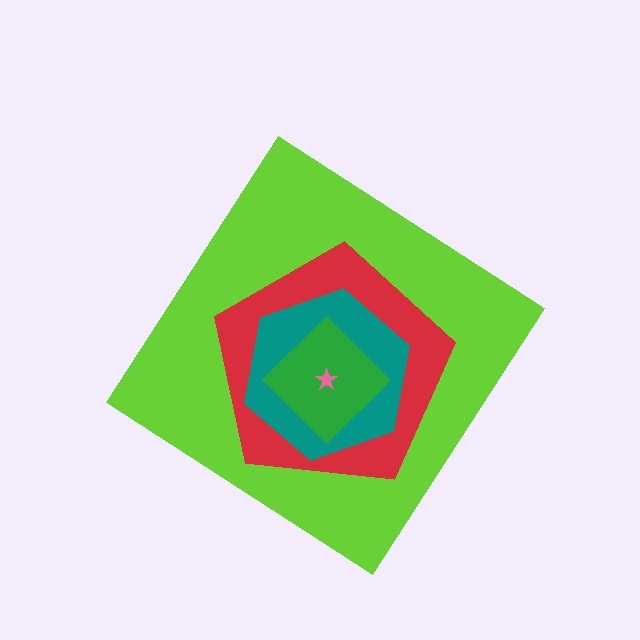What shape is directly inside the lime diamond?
The red pentagon.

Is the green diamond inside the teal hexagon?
Yes.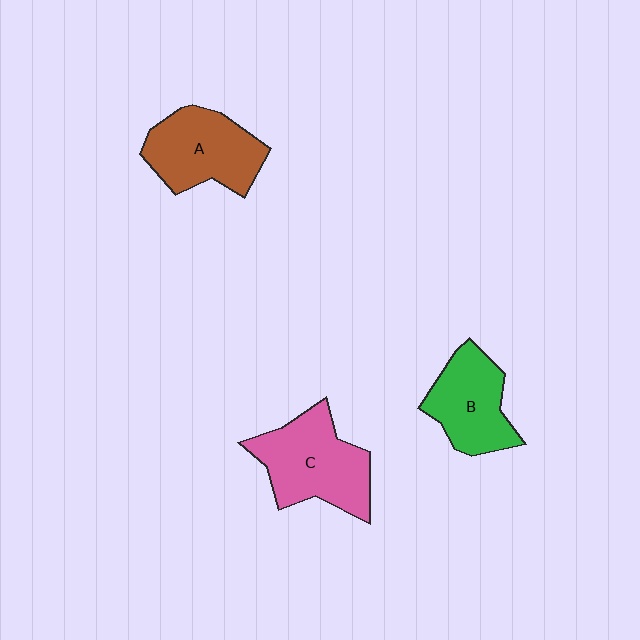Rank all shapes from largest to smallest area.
From largest to smallest: C (pink), A (brown), B (green).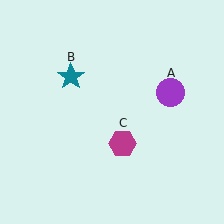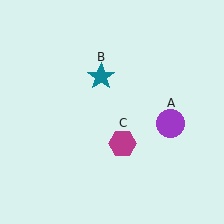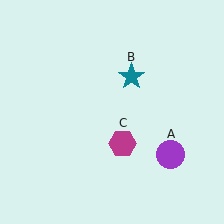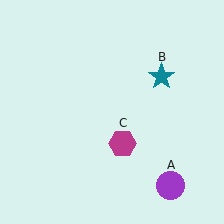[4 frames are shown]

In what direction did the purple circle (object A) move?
The purple circle (object A) moved down.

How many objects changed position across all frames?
2 objects changed position: purple circle (object A), teal star (object B).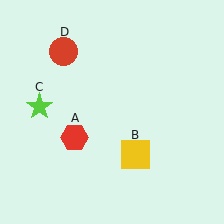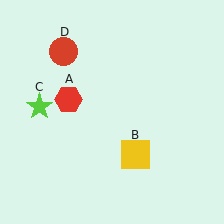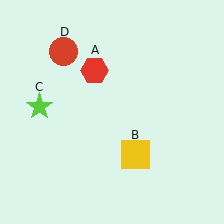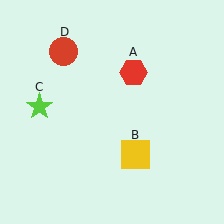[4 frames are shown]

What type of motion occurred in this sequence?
The red hexagon (object A) rotated clockwise around the center of the scene.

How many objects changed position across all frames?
1 object changed position: red hexagon (object A).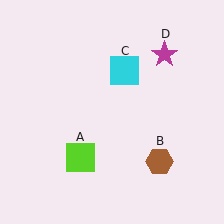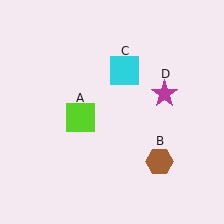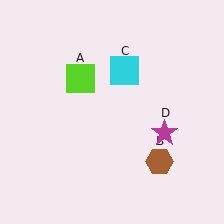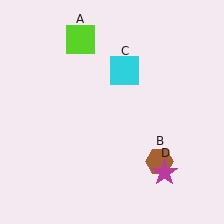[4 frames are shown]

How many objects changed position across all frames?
2 objects changed position: lime square (object A), magenta star (object D).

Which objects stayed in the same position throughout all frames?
Brown hexagon (object B) and cyan square (object C) remained stationary.